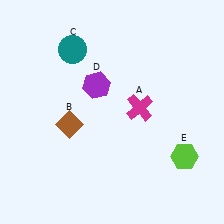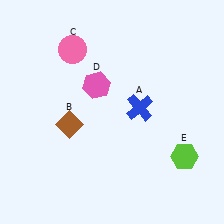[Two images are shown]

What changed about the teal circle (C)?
In Image 1, C is teal. In Image 2, it changed to pink.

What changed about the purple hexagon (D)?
In Image 1, D is purple. In Image 2, it changed to pink.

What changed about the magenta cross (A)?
In Image 1, A is magenta. In Image 2, it changed to blue.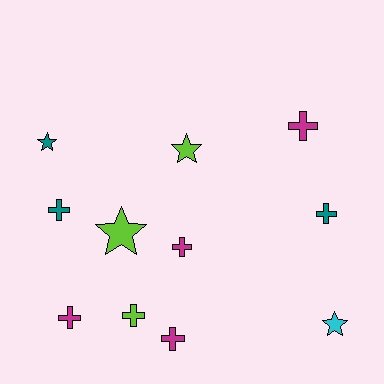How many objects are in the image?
There are 11 objects.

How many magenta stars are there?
There are no magenta stars.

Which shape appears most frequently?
Cross, with 7 objects.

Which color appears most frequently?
Magenta, with 4 objects.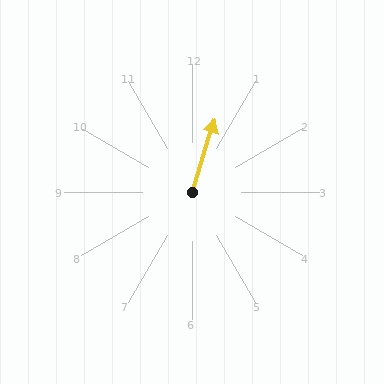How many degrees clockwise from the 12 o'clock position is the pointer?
Approximately 17 degrees.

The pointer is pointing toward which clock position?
Roughly 1 o'clock.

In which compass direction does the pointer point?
North.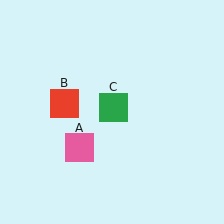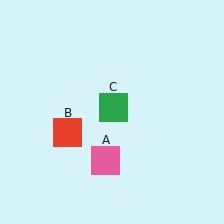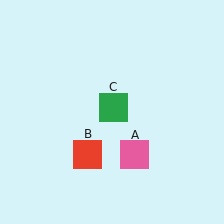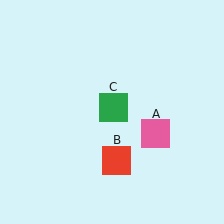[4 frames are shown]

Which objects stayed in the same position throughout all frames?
Green square (object C) remained stationary.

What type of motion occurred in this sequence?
The pink square (object A), red square (object B) rotated counterclockwise around the center of the scene.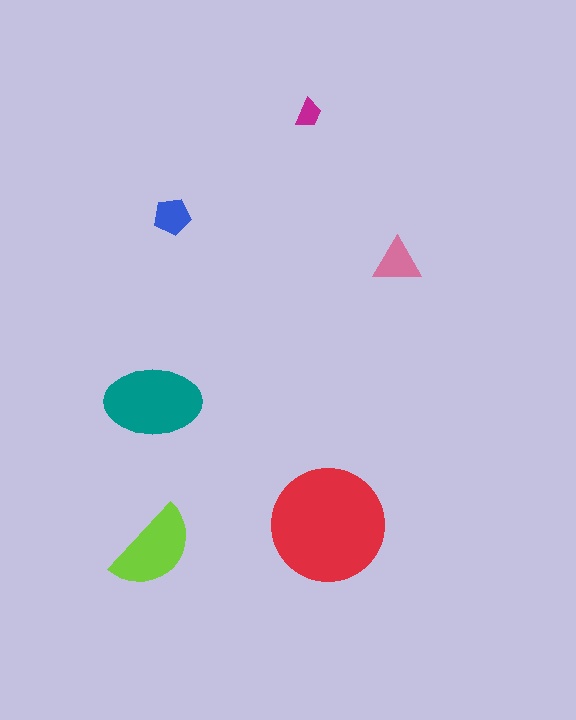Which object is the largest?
The red circle.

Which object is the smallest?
The magenta trapezoid.